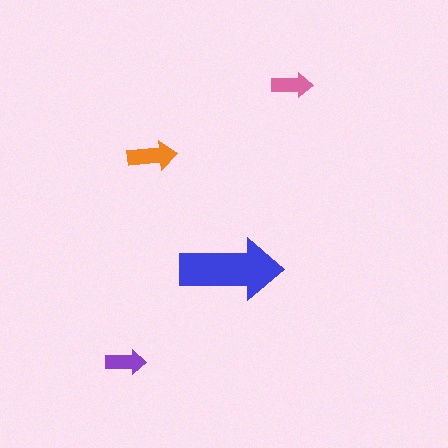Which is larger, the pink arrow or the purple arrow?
The pink one.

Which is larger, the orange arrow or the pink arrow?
The orange one.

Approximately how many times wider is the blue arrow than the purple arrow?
About 2.5 times wider.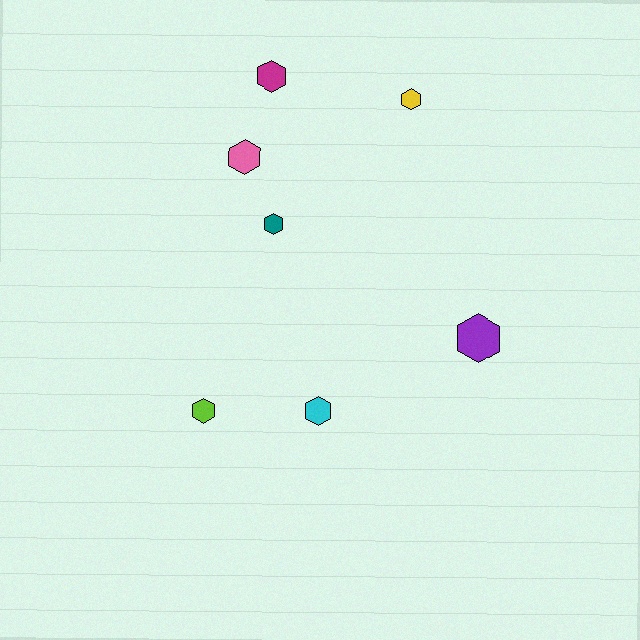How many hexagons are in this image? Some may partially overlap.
There are 7 hexagons.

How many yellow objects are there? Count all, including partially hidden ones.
There is 1 yellow object.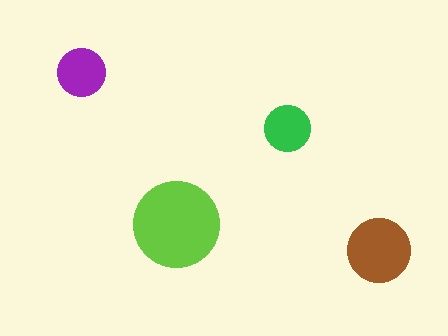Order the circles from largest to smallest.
the lime one, the brown one, the purple one, the green one.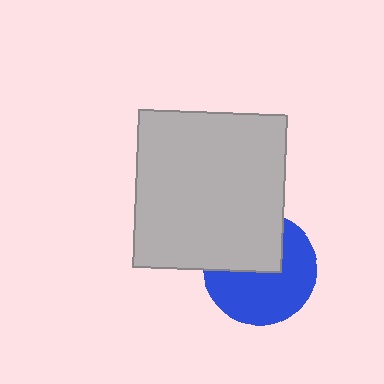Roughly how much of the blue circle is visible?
About half of it is visible (roughly 60%).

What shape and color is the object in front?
The object in front is a light gray rectangle.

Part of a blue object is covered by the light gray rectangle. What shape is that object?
It is a circle.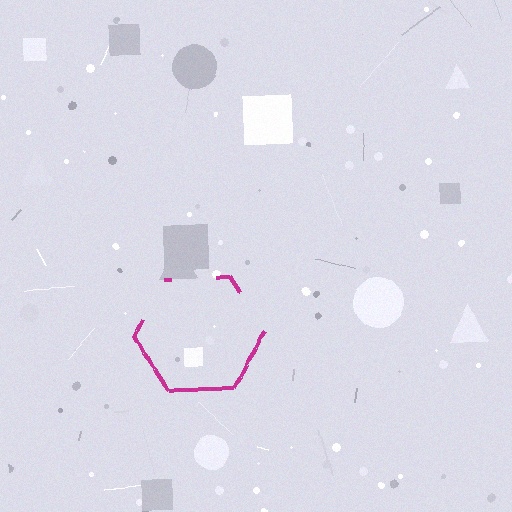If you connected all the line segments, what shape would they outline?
They would outline a hexagon.